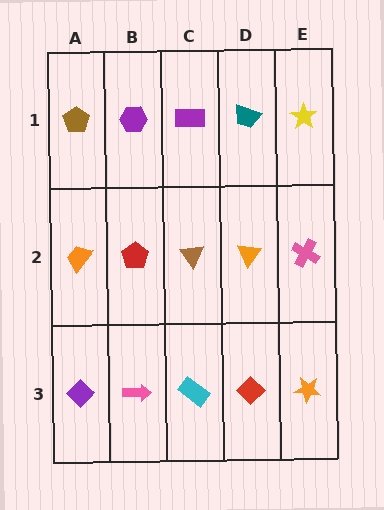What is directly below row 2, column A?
A purple diamond.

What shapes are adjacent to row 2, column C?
A purple rectangle (row 1, column C), a cyan rectangle (row 3, column C), a red pentagon (row 2, column B), an orange triangle (row 2, column D).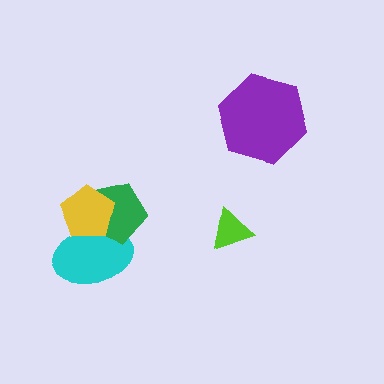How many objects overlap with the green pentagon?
2 objects overlap with the green pentagon.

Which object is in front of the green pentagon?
The yellow pentagon is in front of the green pentagon.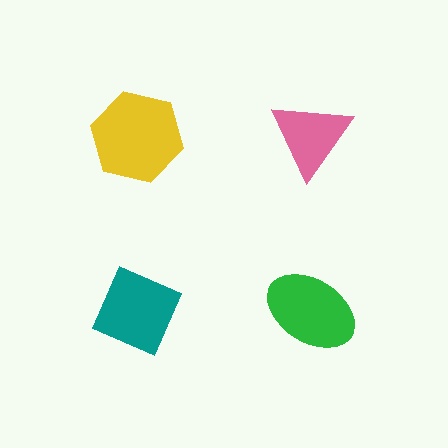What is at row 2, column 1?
A teal diamond.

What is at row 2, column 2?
A green ellipse.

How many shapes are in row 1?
2 shapes.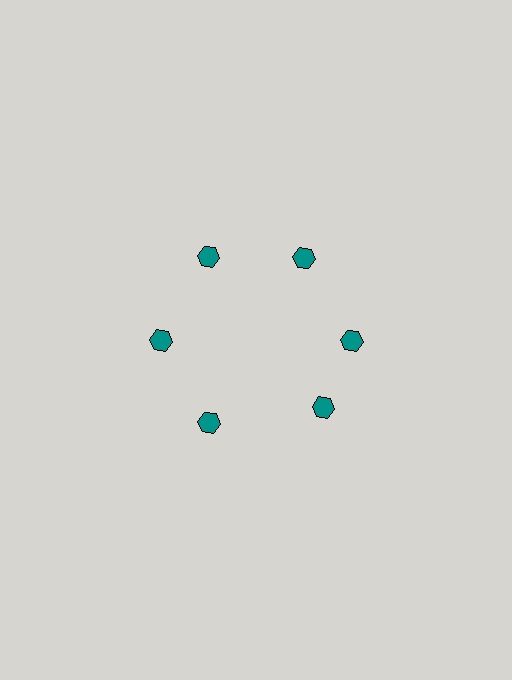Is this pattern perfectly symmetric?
No. The 6 teal hexagons are arranged in a ring, but one element near the 5 o'clock position is rotated out of alignment along the ring, breaking the 6-fold rotational symmetry.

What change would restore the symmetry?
The symmetry would be restored by rotating it back into even spacing with its neighbors so that all 6 hexagons sit at equal angles and equal distance from the center.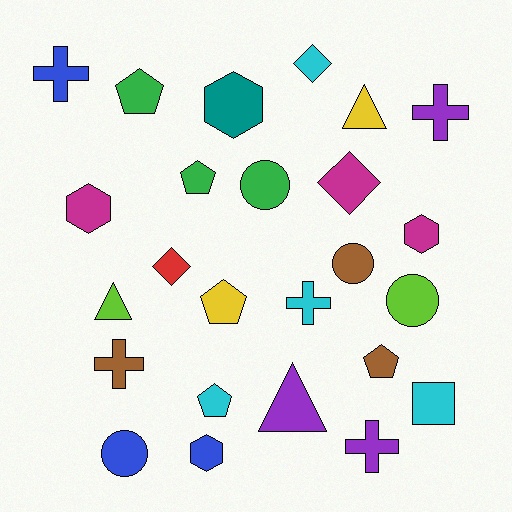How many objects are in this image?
There are 25 objects.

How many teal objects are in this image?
There is 1 teal object.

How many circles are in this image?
There are 4 circles.